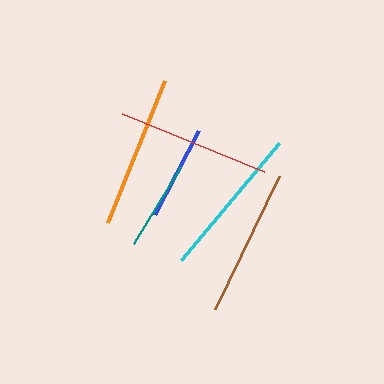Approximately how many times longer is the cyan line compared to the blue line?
The cyan line is approximately 1.6 times the length of the blue line.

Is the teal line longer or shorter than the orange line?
The orange line is longer than the teal line.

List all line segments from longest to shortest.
From longest to shortest: red, orange, cyan, brown, blue, teal.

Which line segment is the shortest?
The teal line is the shortest at approximately 90 pixels.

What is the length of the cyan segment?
The cyan segment is approximately 153 pixels long.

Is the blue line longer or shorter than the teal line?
The blue line is longer than the teal line.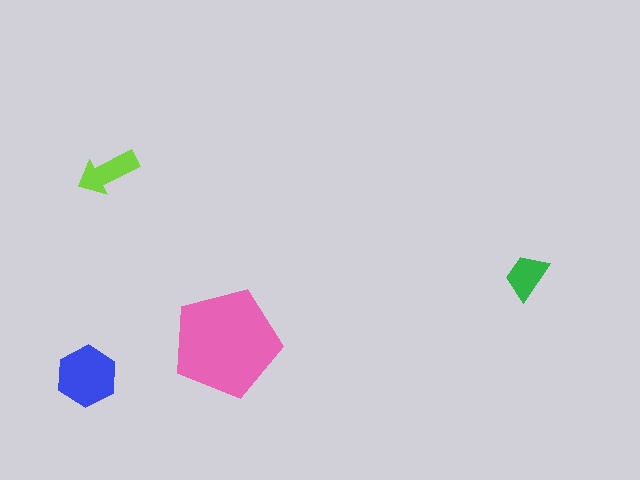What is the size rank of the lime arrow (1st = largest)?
3rd.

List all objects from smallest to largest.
The green trapezoid, the lime arrow, the blue hexagon, the pink pentagon.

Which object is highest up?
The lime arrow is topmost.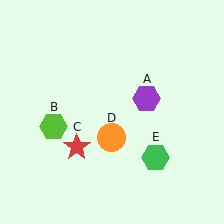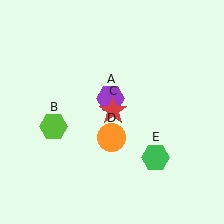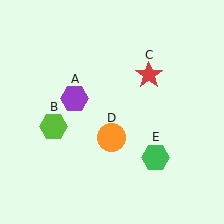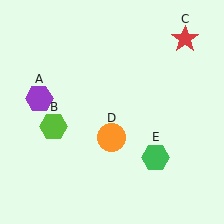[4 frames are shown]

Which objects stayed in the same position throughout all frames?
Lime hexagon (object B) and orange circle (object D) and green hexagon (object E) remained stationary.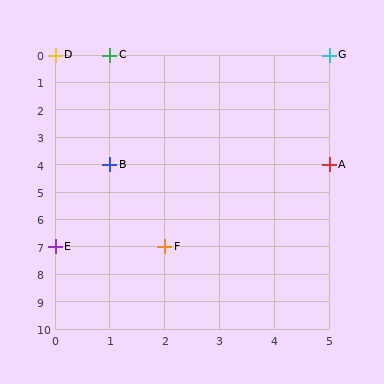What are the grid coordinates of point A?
Point A is at grid coordinates (5, 4).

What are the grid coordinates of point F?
Point F is at grid coordinates (2, 7).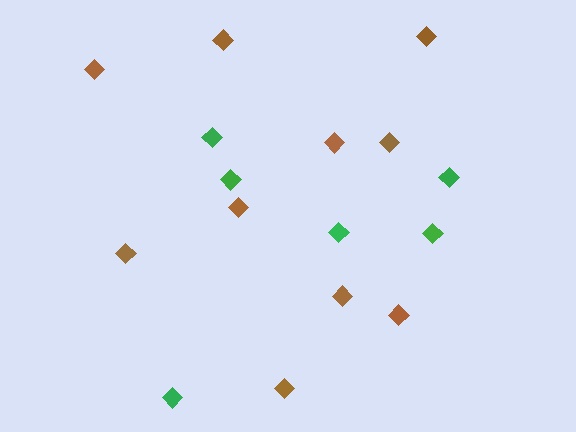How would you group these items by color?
There are 2 groups: one group of green diamonds (6) and one group of brown diamonds (10).